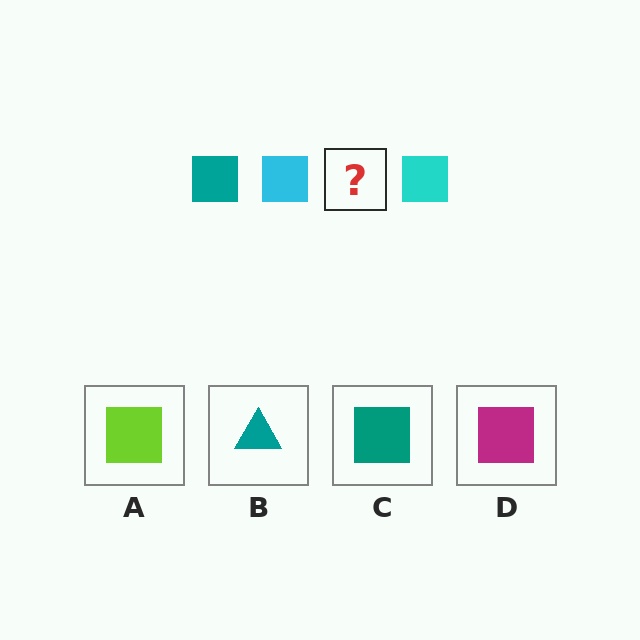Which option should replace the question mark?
Option C.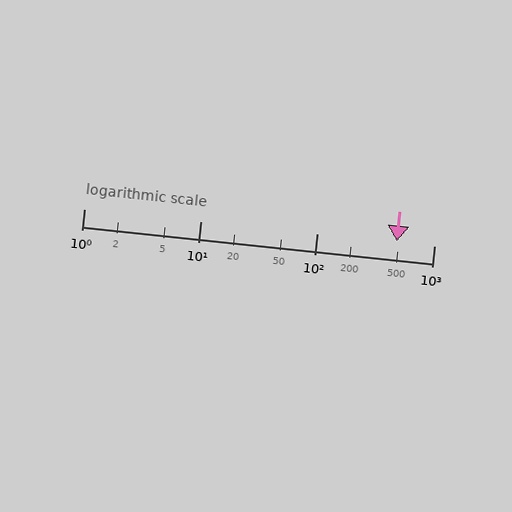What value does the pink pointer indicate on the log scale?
The pointer indicates approximately 480.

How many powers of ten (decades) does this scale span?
The scale spans 3 decades, from 1 to 1000.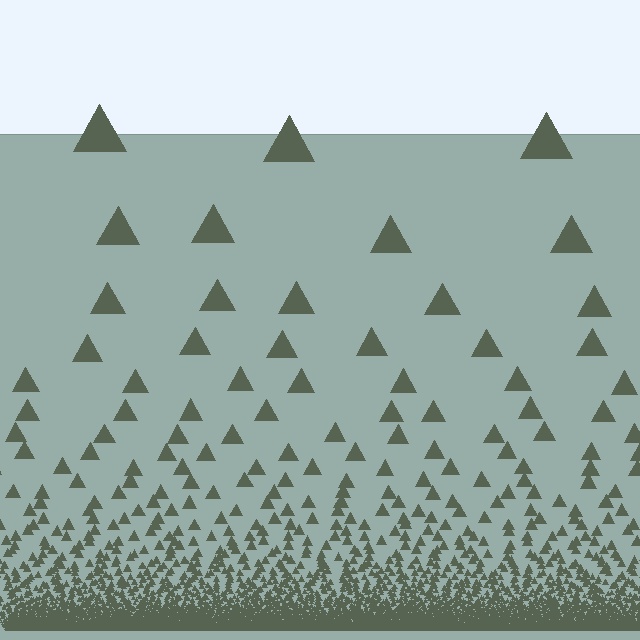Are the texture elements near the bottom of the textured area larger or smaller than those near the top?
Smaller. The gradient is inverted — elements near the bottom are smaller and denser.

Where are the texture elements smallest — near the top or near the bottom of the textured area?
Near the bottom.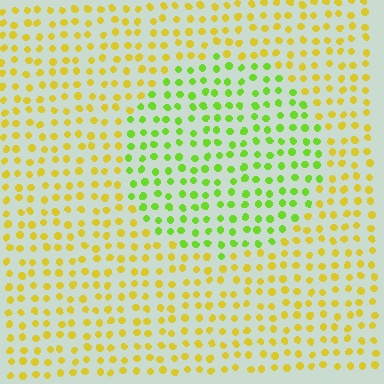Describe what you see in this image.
The image is filled with small yellow elements in a uniform arrangement. A circle-shaped region is visible where the elements are tinted to a slightly different hue, forming a subtle color boundary.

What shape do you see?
I see a circle.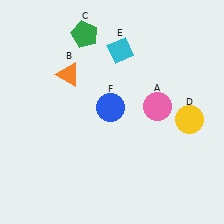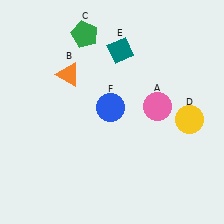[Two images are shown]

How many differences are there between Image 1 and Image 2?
There is 1 difference between the two images.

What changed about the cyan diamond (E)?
In Image 1, E is cyan. In Image 2, it changed to teal.